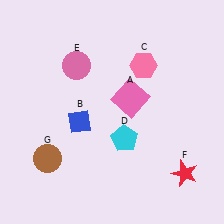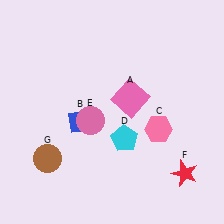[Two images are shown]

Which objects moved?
The objects that moved are: the pink hexagon (C), the pink circle (E).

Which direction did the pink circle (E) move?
The pink circle (E) moved down.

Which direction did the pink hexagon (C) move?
The pink hexagon (C) moved down.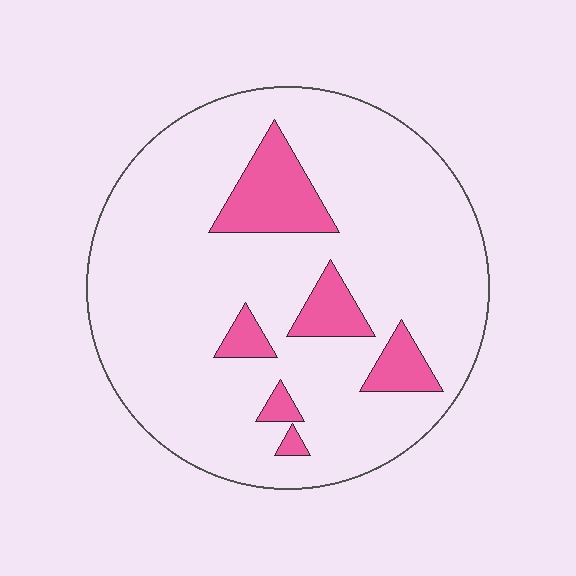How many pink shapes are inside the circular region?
6.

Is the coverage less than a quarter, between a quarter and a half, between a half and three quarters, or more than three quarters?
Less than a quarter.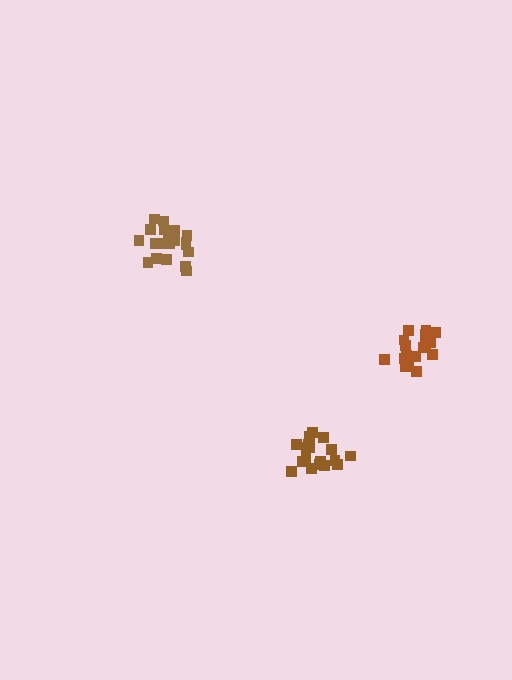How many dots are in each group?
Group 1: 20 dots, Group 2: 17 dots, Group 3: 19 dots (56 total).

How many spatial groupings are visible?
There are 3 spatial groupings.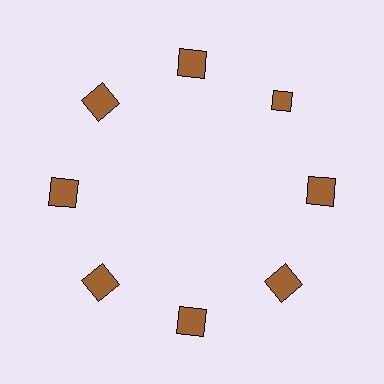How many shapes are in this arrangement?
There are 8 shapes arranged in a ring pattern.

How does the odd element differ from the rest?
It has a different shape: diamond instead of square.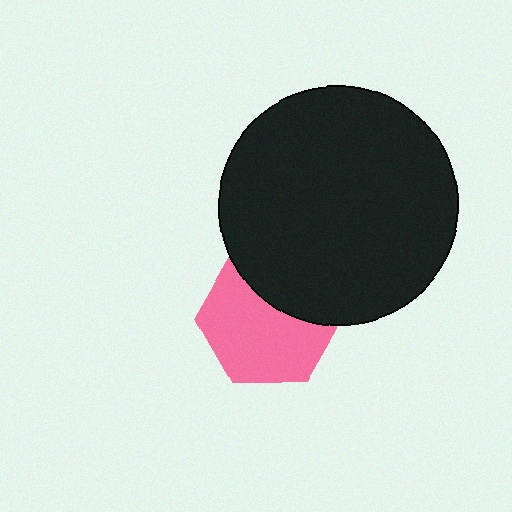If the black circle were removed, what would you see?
You would see the complete pink hexagon.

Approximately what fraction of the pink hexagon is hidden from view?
Roughly 34% of the pink hexagon is hidden behind the black circle.